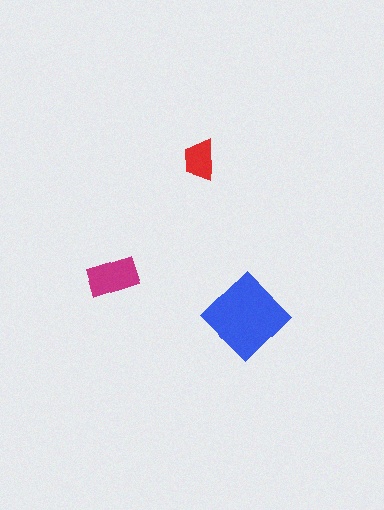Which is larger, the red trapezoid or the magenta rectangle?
The magenta rectangle.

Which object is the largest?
The blue diamond.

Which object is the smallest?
The red trapezoid.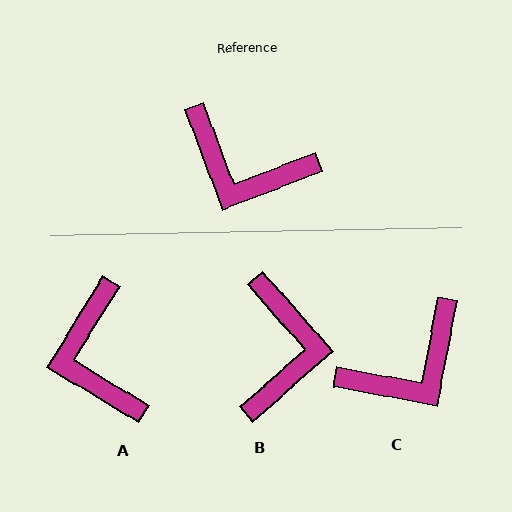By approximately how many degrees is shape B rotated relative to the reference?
Approximately 110 degrees counter-clockwise.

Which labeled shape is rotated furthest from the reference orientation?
B, about 110 degrees away.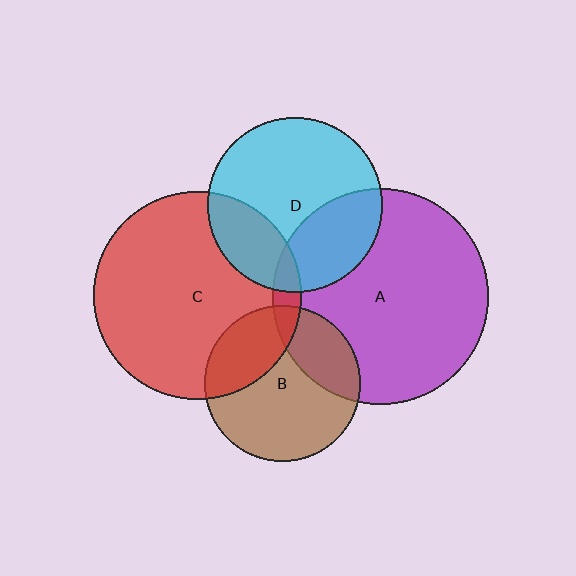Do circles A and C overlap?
Yes.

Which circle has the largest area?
Circle A (purple).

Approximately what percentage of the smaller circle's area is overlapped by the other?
Approximately 5%.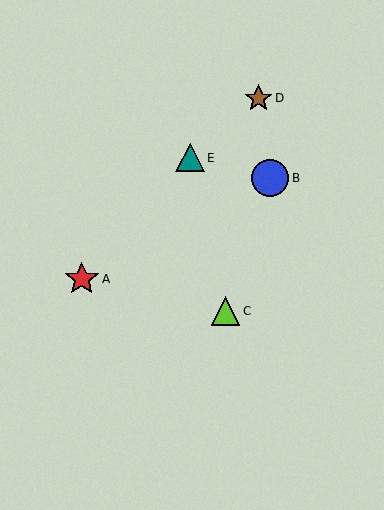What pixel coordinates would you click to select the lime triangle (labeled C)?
Click at (225, 311) to select the lime triangle C.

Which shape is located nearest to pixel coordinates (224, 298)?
The lime triangle (labeled C) at (225, 311) is nearest to that location.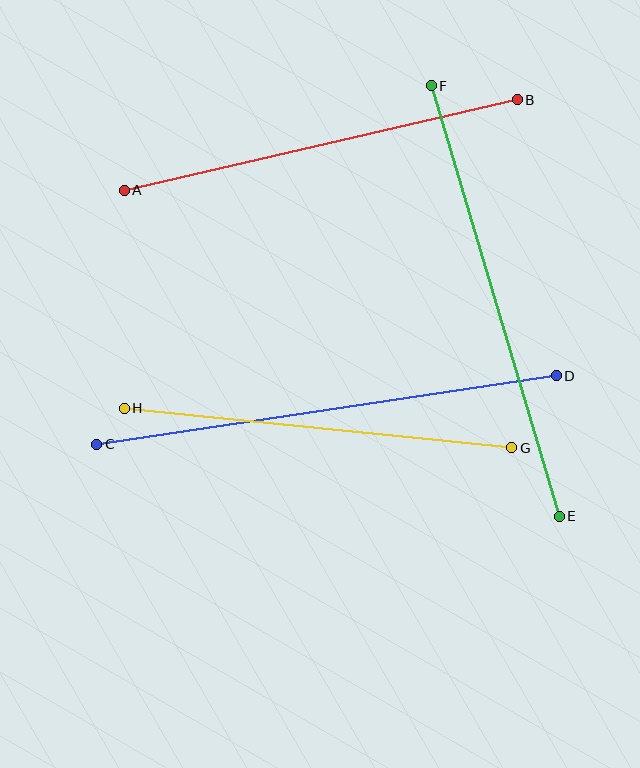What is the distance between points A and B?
The distance is approximately 403 pixels.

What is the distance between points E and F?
The distance is approximately 449 pixels.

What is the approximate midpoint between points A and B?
The midpoint is at approximately (321, 145) pixels.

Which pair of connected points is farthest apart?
Points C and D are farthest apart.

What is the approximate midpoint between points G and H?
The midpoint is at approximately (318, 428) pixels.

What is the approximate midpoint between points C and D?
The midpoint is at approximately (326, 410) pixels.